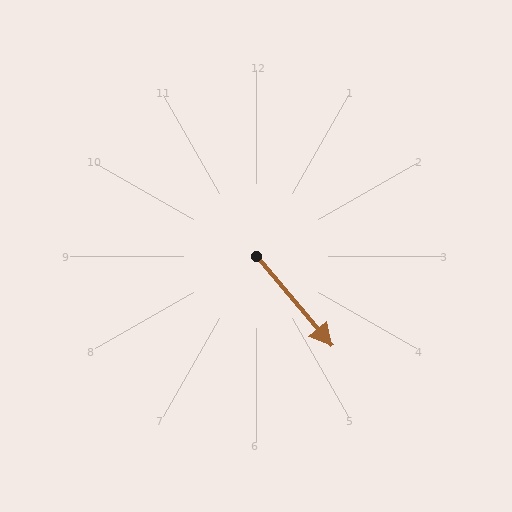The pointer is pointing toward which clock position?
Roughly 5 o'clock.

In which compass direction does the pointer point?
Southeast.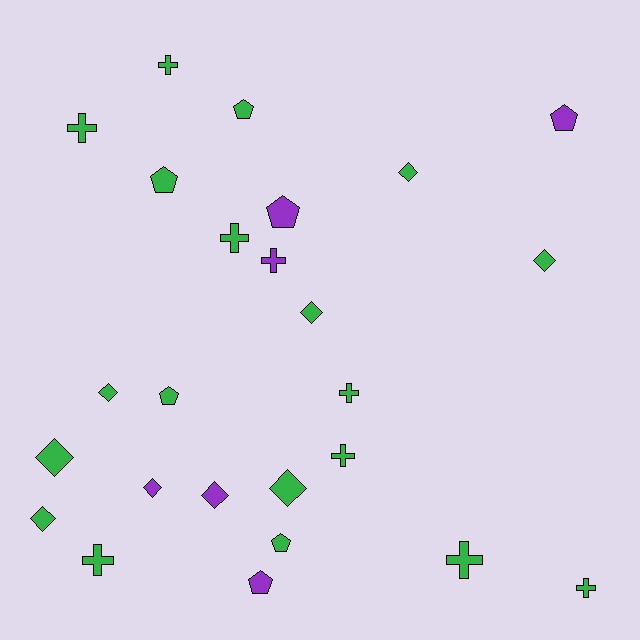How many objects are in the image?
There are 25 objects.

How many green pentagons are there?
There are 4 green pentagons.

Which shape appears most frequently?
Cross, with 9 objects.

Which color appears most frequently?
Green, with 19 objects.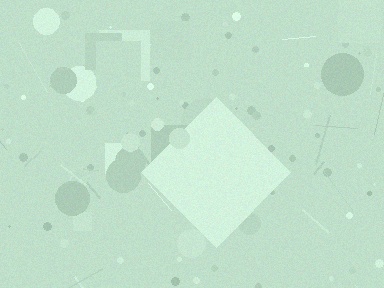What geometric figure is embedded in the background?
A diamond is embedded in the background.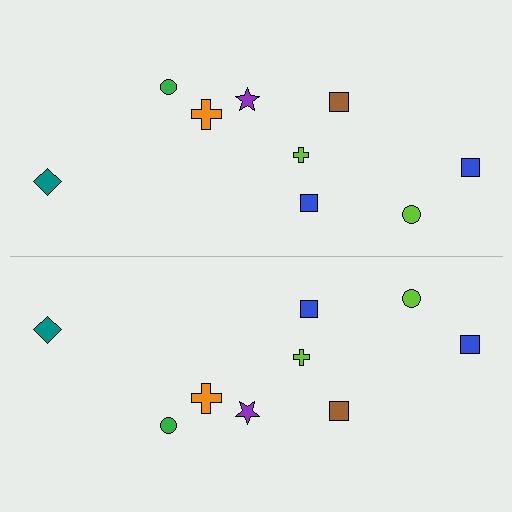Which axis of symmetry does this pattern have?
The pattern has a horizontal axis of symmetry running through the center of the image.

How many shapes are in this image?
There are 18 shapes in this image.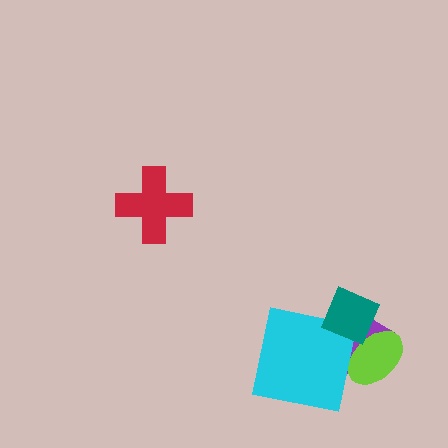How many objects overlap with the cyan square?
2 objects overlap with the cyan square.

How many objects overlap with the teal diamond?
3 objects overlap with the teal diamond.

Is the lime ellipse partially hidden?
Yes, it is partially covered by another shape.